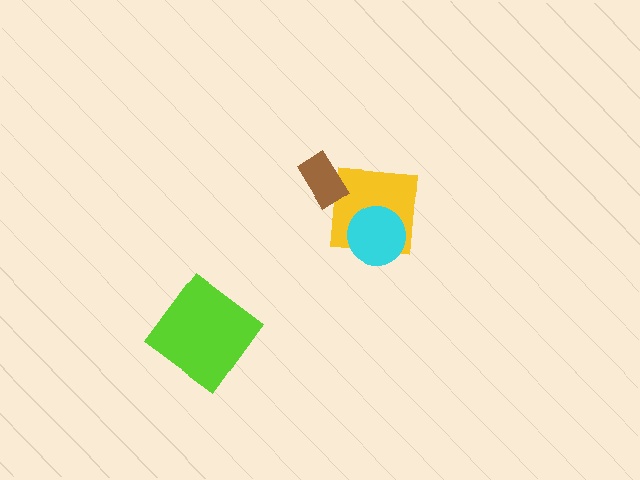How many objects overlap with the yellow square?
1 object overlaps with the yellow square.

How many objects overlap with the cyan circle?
1 object overlaps with the cyan circle.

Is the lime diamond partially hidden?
No, no other shape covers it.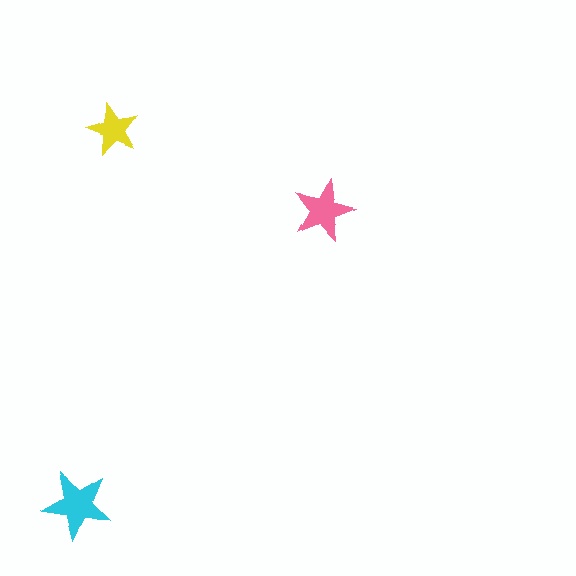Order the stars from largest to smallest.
the cyan one, the pink one, the yellow one.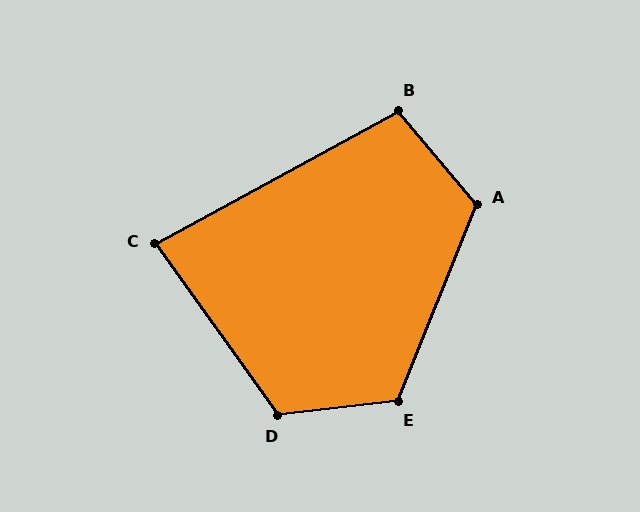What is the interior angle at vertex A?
Approximately 118 degrees (obtuse).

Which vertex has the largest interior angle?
D, at approximately 119 degrees.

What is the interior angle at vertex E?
Approximately 118 degrees (obtuse).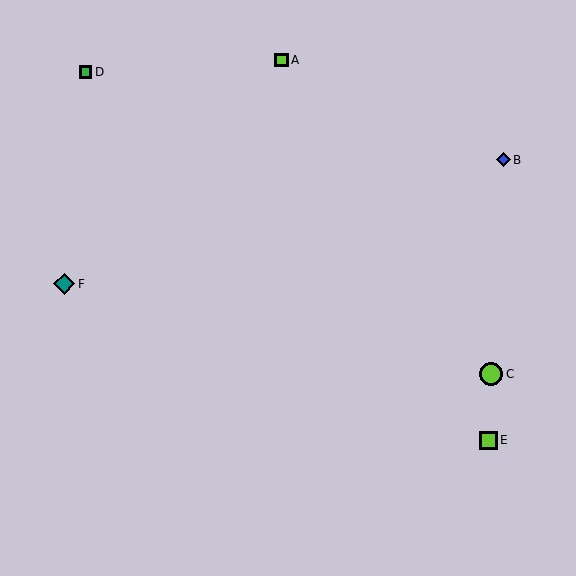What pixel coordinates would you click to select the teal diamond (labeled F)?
Click at (64, 284) to select the teal diamond F.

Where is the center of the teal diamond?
The center of the teal diamond is at (64, 284).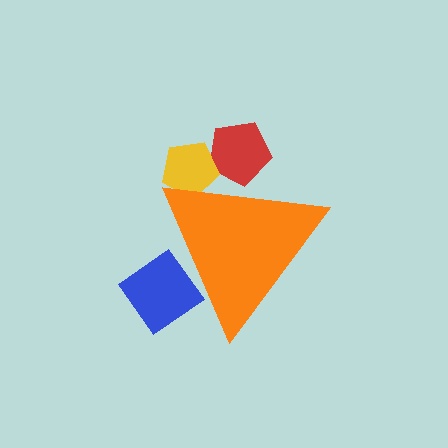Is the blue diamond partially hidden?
Yes, the blue diamond is partially hidden behind the orange triangle.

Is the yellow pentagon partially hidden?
Yes, the yellow pentagon is partially hidden behind the orange triangle.